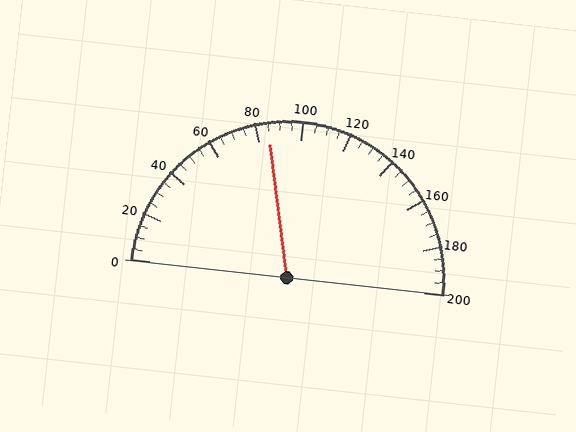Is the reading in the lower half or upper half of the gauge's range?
The reading is in the lower half of the range (0 to 200).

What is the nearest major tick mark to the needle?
The nearest major tick mark is 80.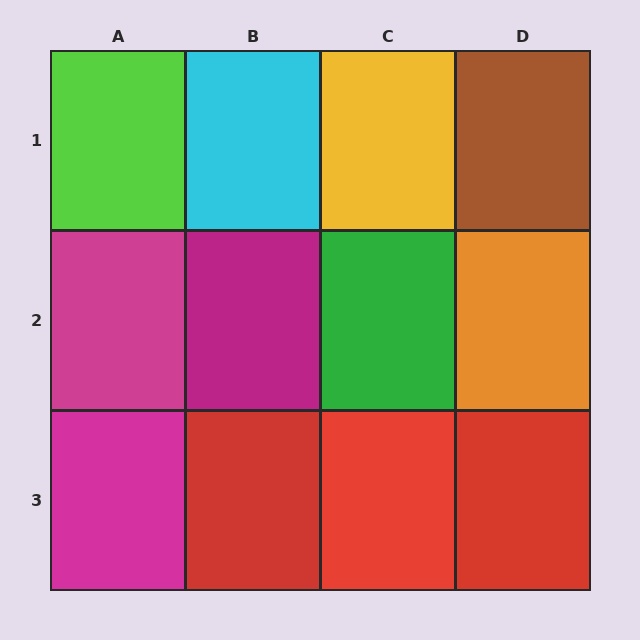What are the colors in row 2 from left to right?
Magenta, magenta, green, orange.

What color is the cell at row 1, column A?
Lime.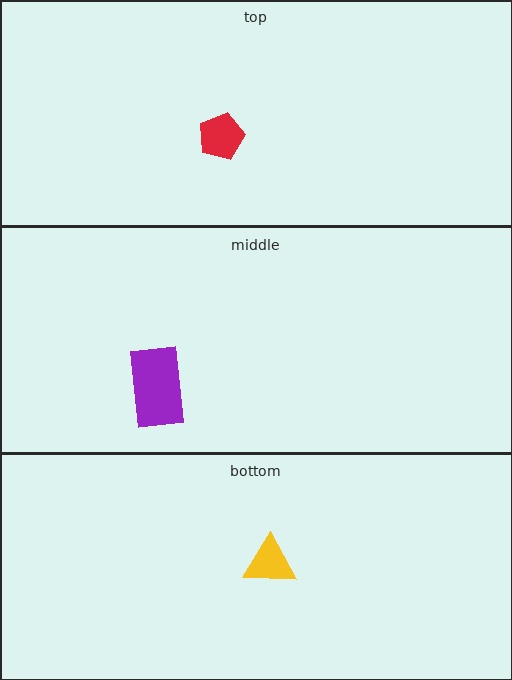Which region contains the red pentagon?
The top region.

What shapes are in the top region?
The red pentagon.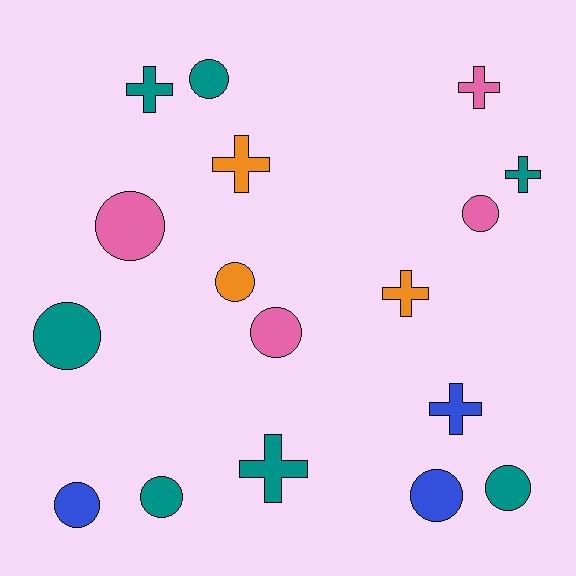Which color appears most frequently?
Teal, with 7 objects.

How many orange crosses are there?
There are 2 orange crosses.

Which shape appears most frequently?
Circle, with 10 objects.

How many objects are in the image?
There are 17 objects.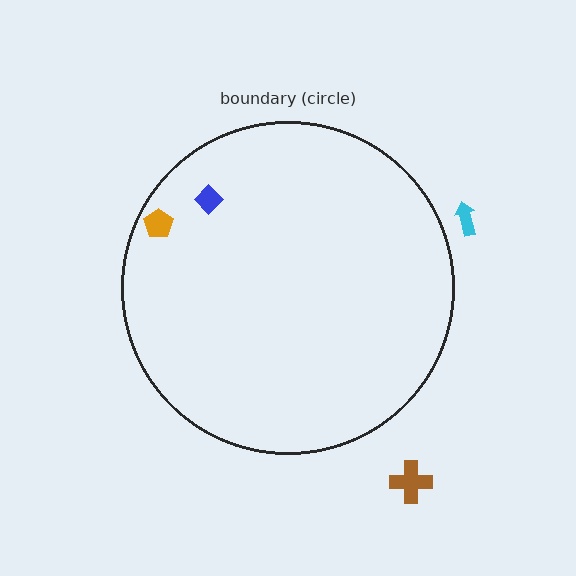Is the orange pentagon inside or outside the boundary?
Inside.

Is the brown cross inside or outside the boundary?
Outside.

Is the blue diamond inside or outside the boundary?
Inside.